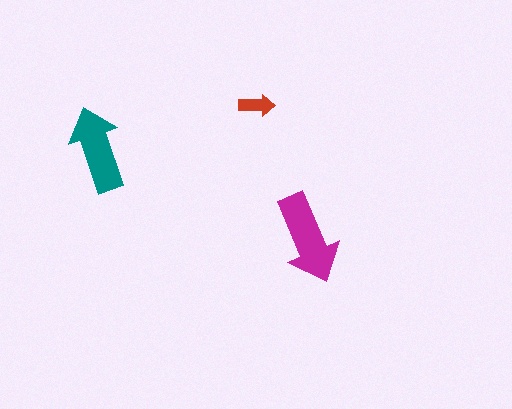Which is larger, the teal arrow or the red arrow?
The teal one.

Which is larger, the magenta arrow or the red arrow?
The magenta one.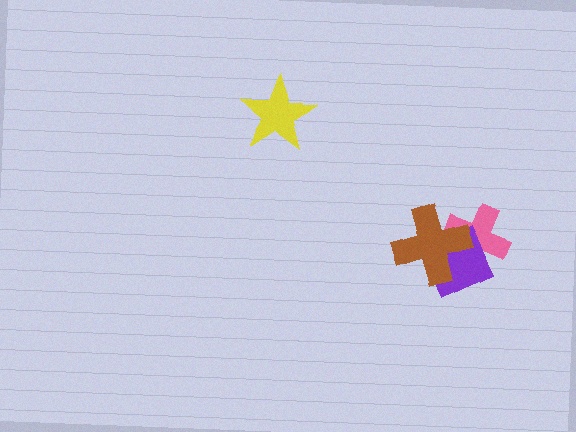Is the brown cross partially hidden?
No, no other shape covers it.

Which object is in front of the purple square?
The brown cross is in front of the purple square.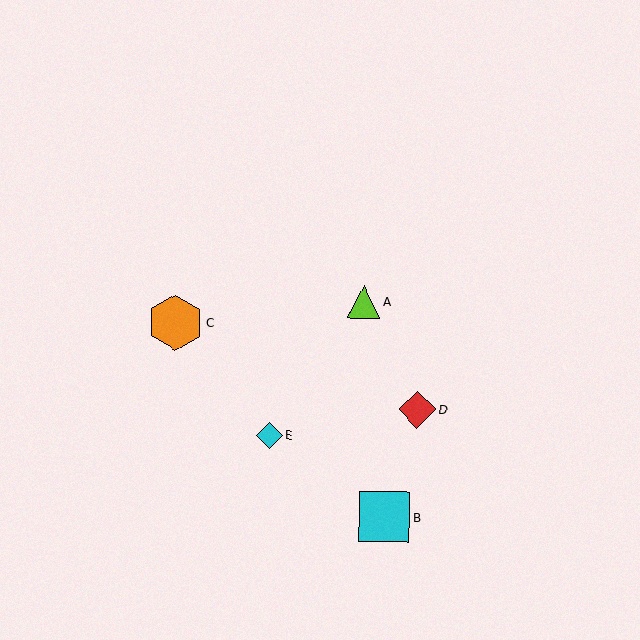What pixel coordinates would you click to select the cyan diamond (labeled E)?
Click at (270, 436) to select the cyan diamond E.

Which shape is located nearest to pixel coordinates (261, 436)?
The cyan diamond (labeled E) at (270, 436) is nearest to that location.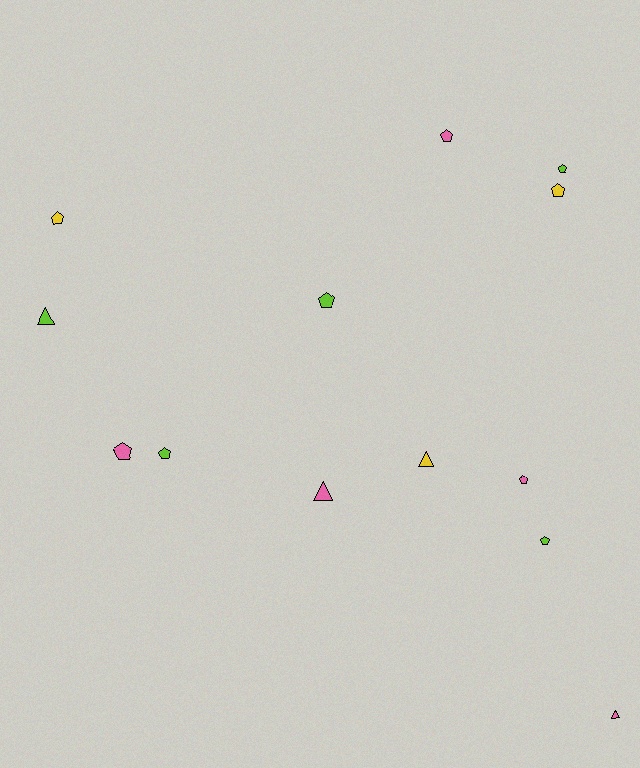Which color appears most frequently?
Lime, with 5 objects.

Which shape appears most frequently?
Pentagon, with 9 objects.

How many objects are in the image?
There are 13 objects.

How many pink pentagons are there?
There are 3 pink pentagons.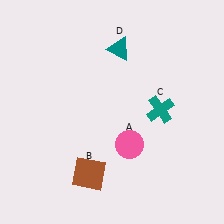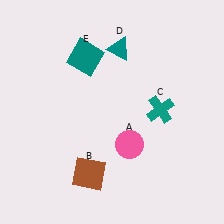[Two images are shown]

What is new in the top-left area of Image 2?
A teal square (E) was added in the top-left area of Image 2.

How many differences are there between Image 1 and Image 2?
There is 1 difference between the two images.